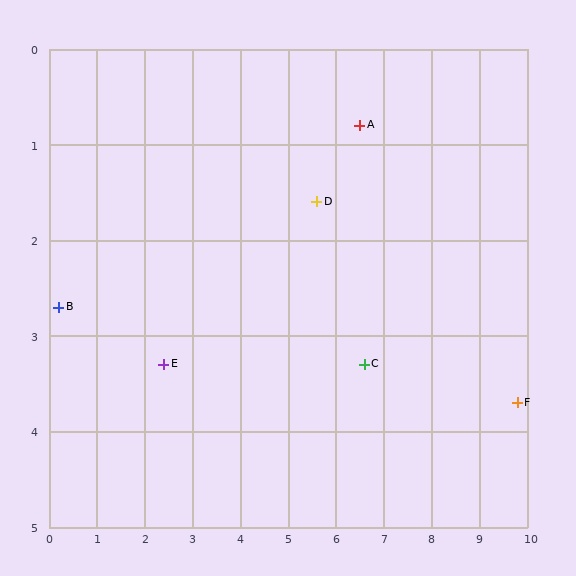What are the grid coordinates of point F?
Point F is at approximately (9.8, 3.7).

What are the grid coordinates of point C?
Point C is at approximately (6.6, 3.3).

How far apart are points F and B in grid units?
Points F and B are about 9.7 grid units apart.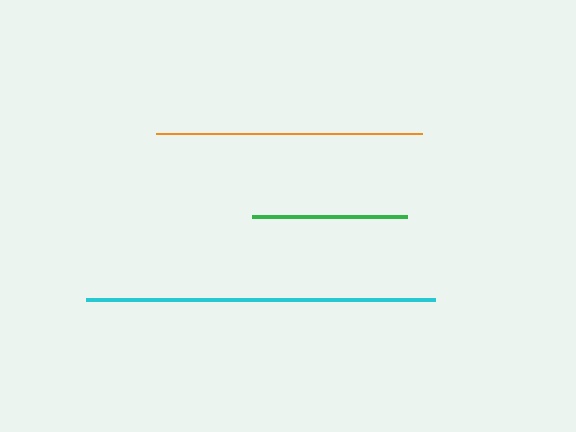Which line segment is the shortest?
The green line is the shortest at approximately 156 pixels.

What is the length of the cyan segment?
The cyan segment is approximately 349 pixels long.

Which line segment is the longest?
The cyan line is the longest at approximately 349 pixels.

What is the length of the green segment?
The green segment is approximately 156 pixels long.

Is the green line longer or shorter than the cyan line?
The cyan line is longer than the green line.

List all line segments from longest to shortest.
From longest to shortest: cyan, orange, green.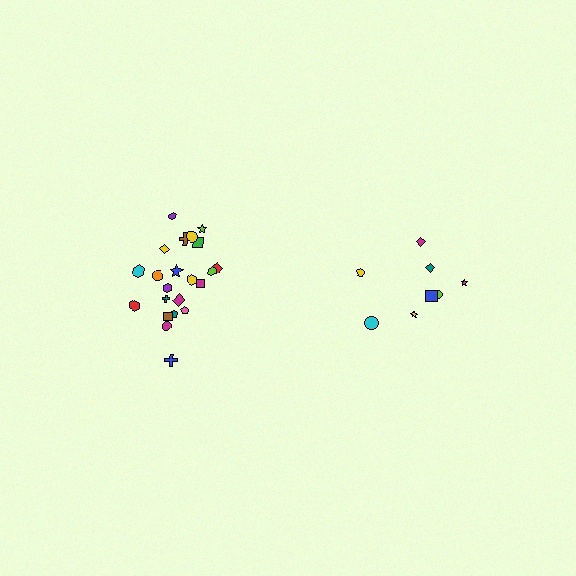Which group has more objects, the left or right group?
The left group.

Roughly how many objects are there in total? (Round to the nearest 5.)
Roughly 30 objects in total.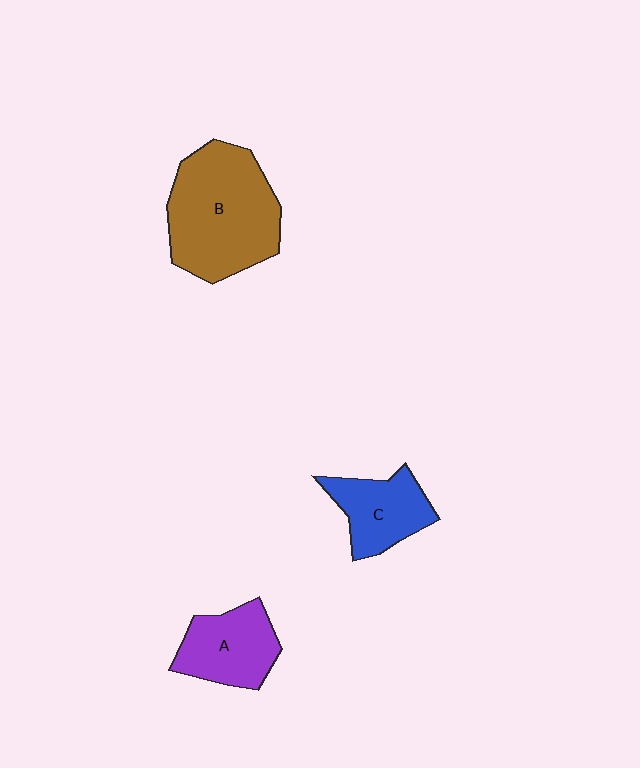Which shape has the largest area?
Shape B (brown).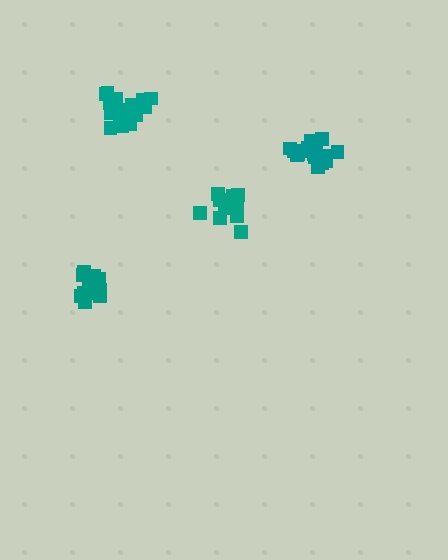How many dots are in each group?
Group 1: 18 dots, Group 2: 17 dots, Group 3: 19 dots, Group 4: 16 dots (70 total).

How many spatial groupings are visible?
There are 4 spatial groupings.